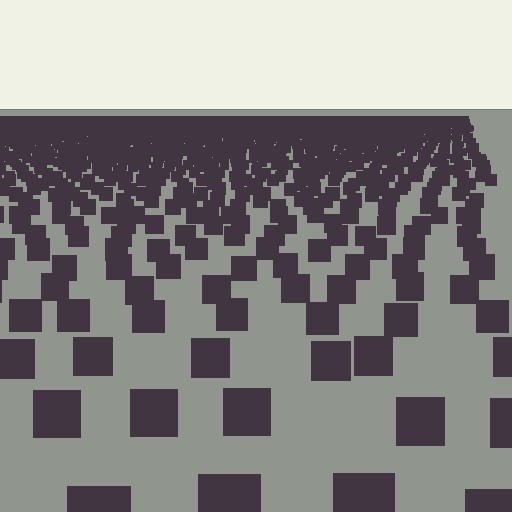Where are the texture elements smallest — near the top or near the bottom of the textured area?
Near the top.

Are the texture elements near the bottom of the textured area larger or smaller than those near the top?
Larger. Near the bottom, elements are closer to the viewer and appear at a bigger on-screen size.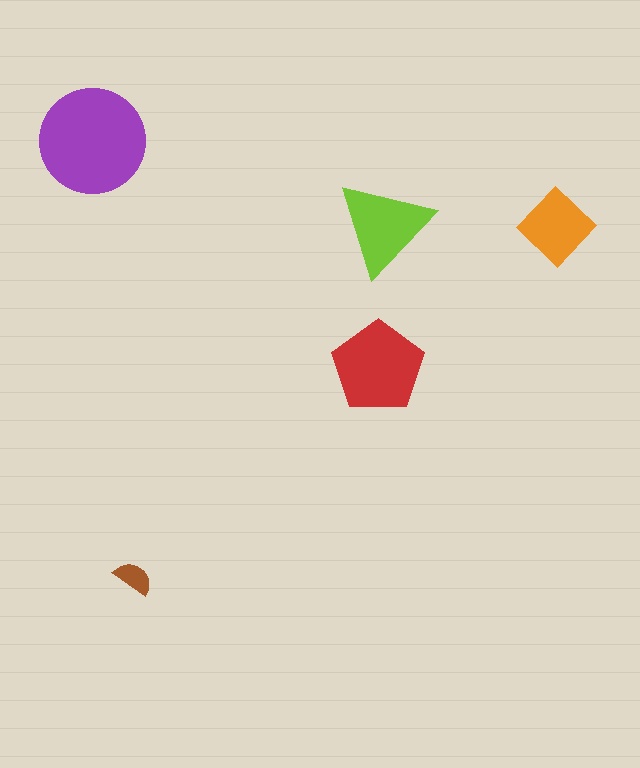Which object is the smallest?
The brown semicircle.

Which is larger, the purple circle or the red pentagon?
The purple circle.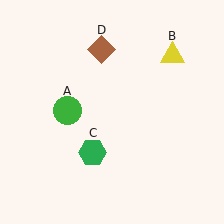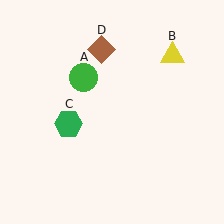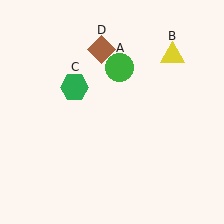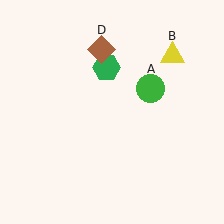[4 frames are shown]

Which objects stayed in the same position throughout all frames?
Yellow triangle (object B) and brown diamond (object D) remained stationary.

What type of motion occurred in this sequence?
The green circle (object A), green hexagon (object C) rotated clockwise around the center of the scene.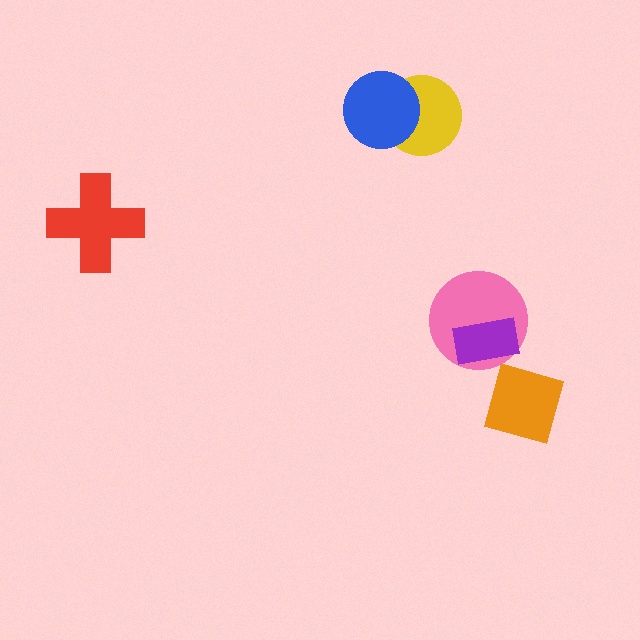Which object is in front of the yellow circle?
The blue circle is in front of the yellow circle.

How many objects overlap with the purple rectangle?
1 object overlaps with the purple rectangle.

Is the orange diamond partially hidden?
No, no other shape covers it.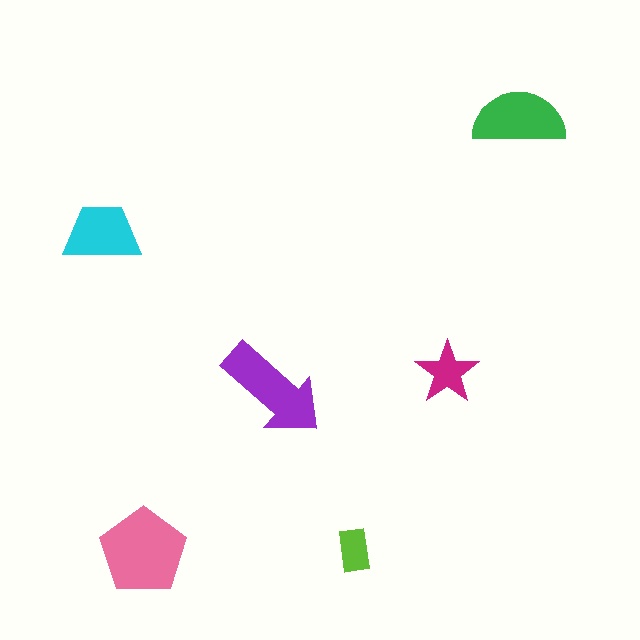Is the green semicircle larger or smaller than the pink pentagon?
Smaller.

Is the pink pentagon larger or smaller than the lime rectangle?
Larger.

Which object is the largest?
The pink pentagon.